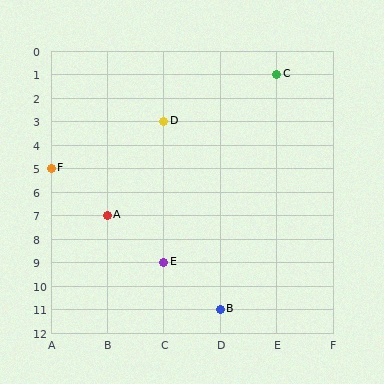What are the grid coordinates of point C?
Point C is at grid coordinates (E, 1).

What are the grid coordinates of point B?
Point B is at grid coordinates (D, 11).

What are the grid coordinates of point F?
Point F is at grid coordinates (A, 5).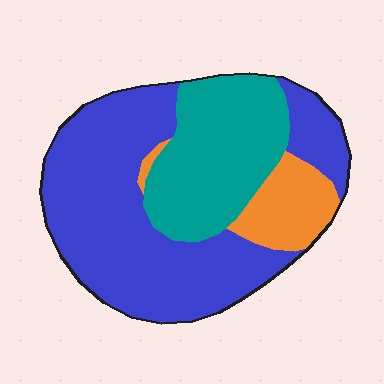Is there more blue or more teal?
Blue.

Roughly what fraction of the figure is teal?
Teal covers around 30% of the figure.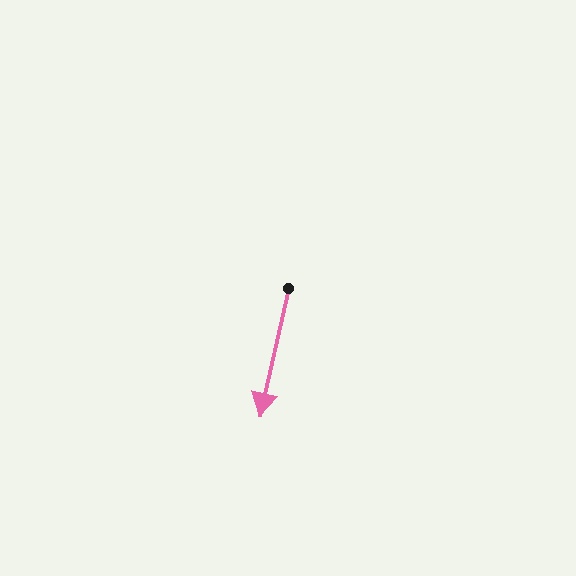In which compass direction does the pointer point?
South.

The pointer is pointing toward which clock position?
Roughly 6 o'clock.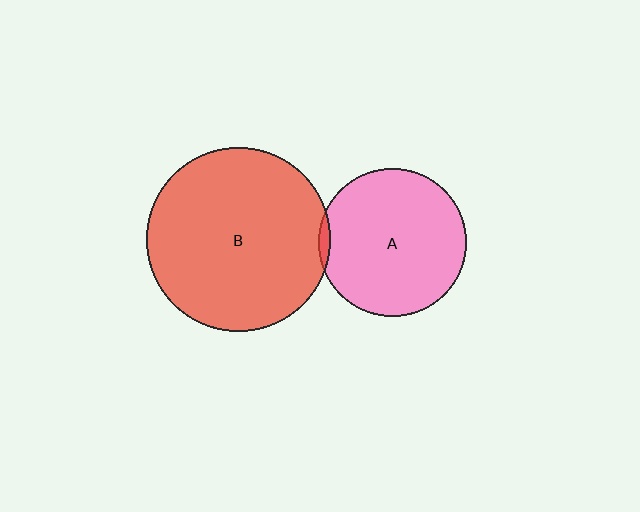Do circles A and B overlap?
Yes.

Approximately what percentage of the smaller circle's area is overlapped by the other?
Approximately 5%.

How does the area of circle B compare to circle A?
Approximately 1.6 times.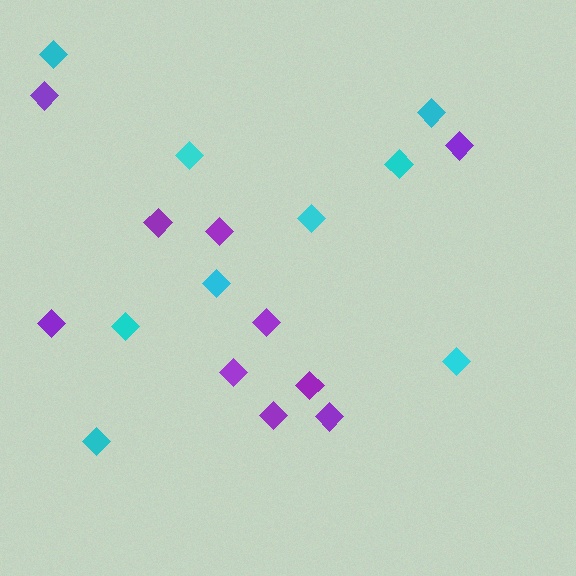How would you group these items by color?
There are 2 groups: one group of purple diamonds (10) and one group of cyan diamonds (9).